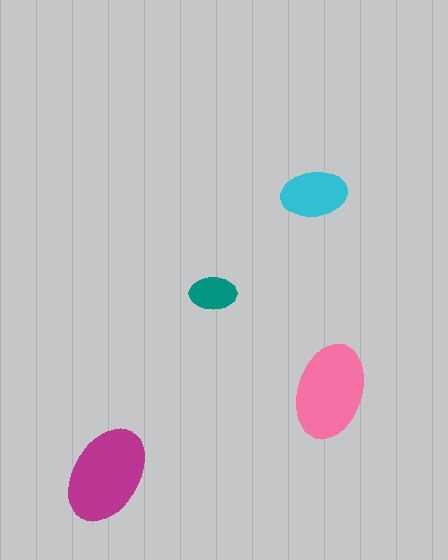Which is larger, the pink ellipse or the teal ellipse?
The pink one.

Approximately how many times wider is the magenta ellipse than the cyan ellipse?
About 1.5 times wider.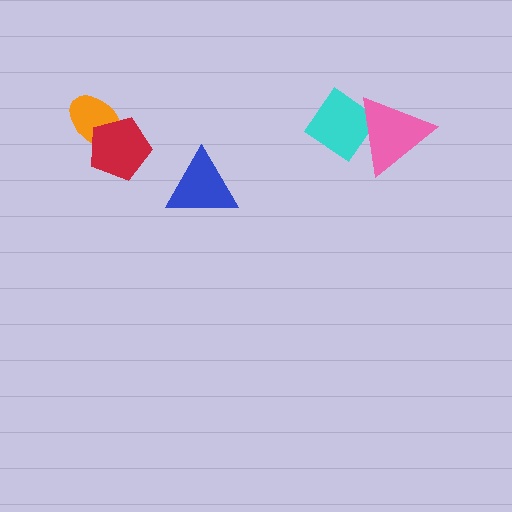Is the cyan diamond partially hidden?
Yes, it is partially covered by another shape.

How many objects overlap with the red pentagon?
1 object overlaps with the red pentagon.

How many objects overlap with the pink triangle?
1 object overlaps with the pink triangle.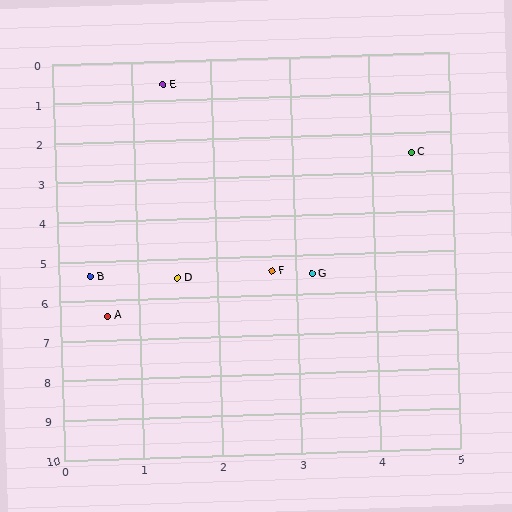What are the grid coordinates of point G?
Point G is at approximately (3.2, 5.5).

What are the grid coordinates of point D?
Point D is at approximately (1.5, 5.5).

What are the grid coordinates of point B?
Point B is at approximately (0.4, 5.4).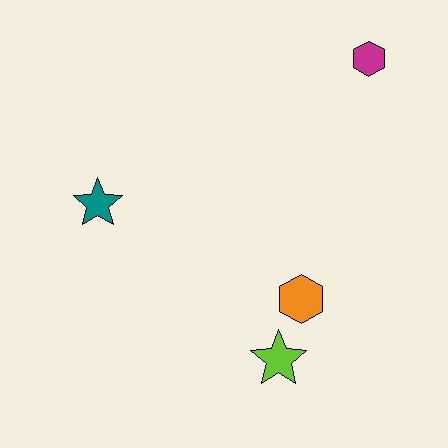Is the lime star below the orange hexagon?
Yes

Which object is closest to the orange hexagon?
The lime star is closest to the orange hexagon.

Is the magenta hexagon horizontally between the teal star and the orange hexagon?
No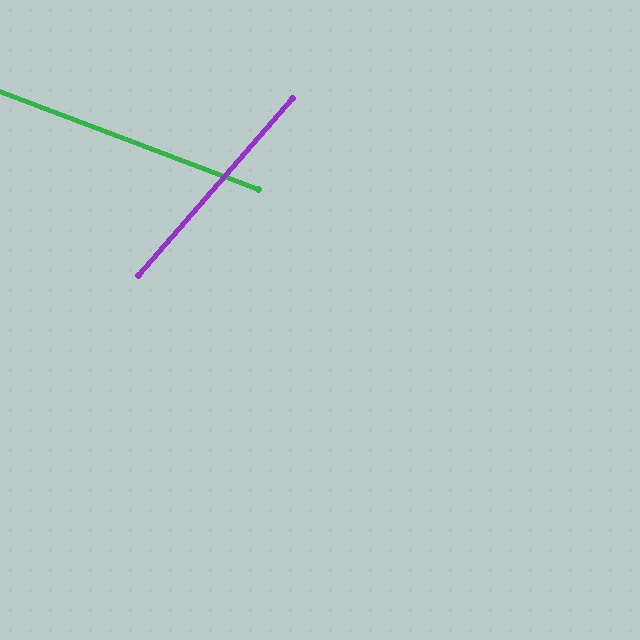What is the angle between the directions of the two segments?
Approximately 70 degrees.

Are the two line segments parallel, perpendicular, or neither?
Neither parallel nor perpendicular — they differ by about 70°.